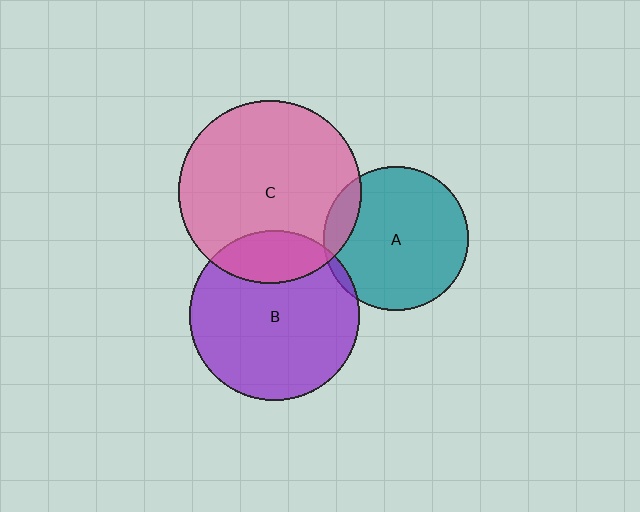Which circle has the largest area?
Circle C (pink).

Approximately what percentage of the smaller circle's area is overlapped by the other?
Approximately 10%.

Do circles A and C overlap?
Yes.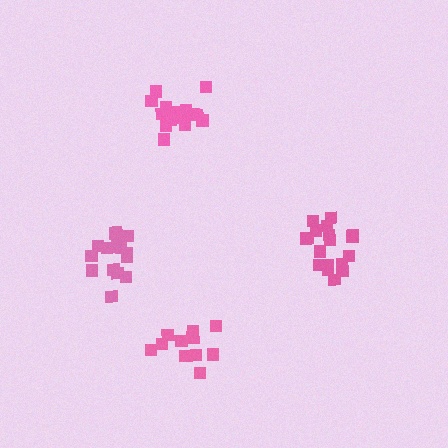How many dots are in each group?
Group 1: 12 dots, Group 2: 18 dots, Group 3: 16 dots, Group 4: 16 dots (62 total).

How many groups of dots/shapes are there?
There are 4 groups.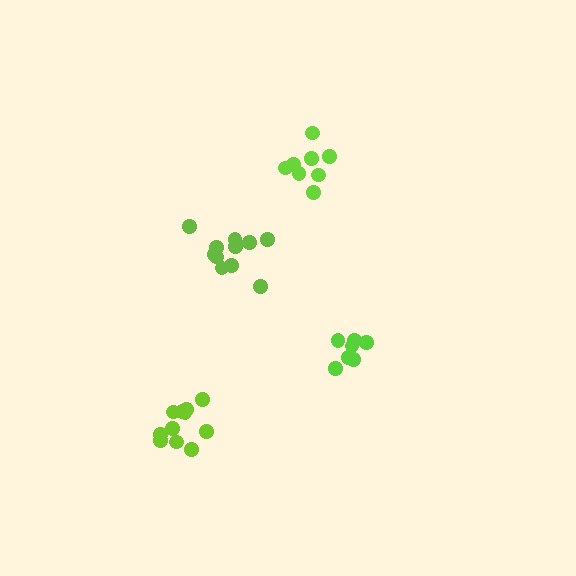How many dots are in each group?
Group 1: 8 dots, Group 2: 11 dots, Group 3: 7 dots, Group 4: 11 dots (37 total).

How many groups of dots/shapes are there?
There are 4 groups.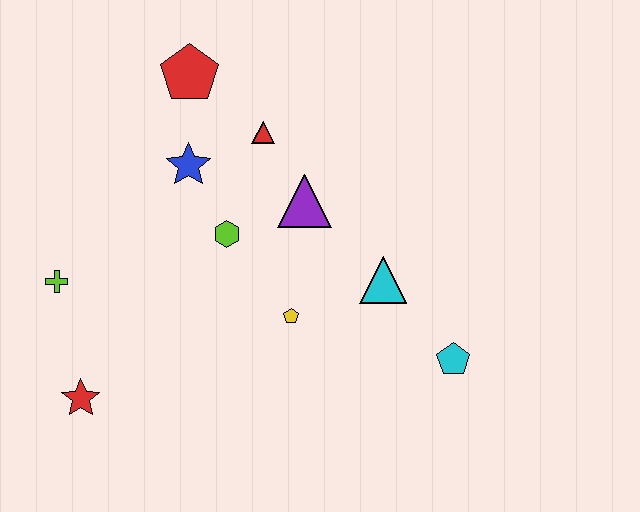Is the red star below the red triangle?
Yes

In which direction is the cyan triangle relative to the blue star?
The cyan triangle is to the right of the blue star.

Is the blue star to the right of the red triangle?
No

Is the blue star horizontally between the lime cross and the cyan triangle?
Yes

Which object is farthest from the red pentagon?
The cyan pentagon is farthest from the red pentagon.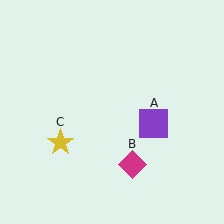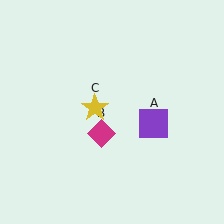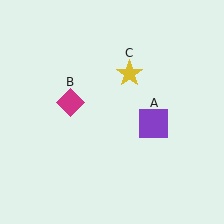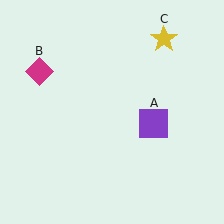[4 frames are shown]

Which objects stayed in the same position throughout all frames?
Purple square (object A) remained stationary.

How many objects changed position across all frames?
2 objects changed position: magenta diamond (object B), yellow star (object C).